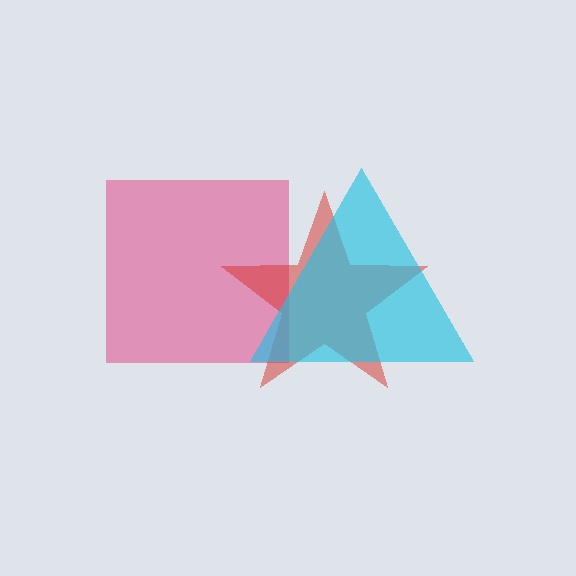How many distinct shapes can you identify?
There are 3 distinct shapes: a pink square, a red star, a cyan triangle.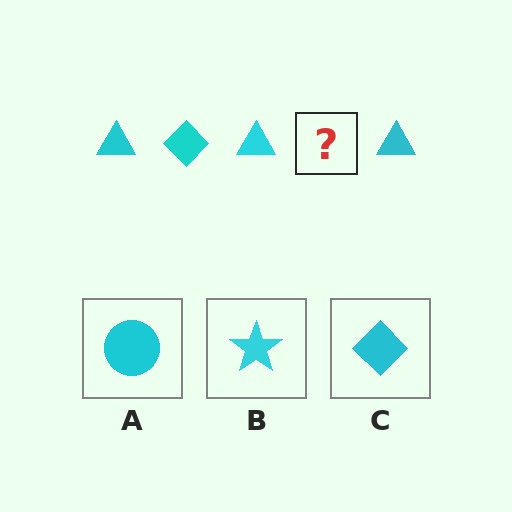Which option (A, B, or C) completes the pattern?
C.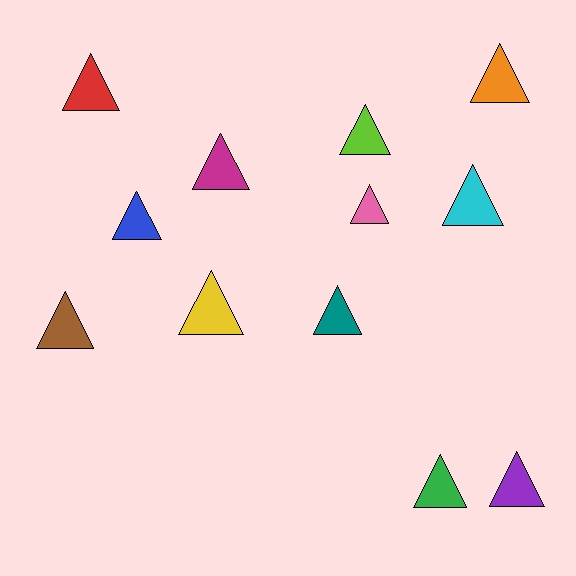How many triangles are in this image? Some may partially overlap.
There are 12 triangles.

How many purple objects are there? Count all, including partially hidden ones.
There is 1 purple object.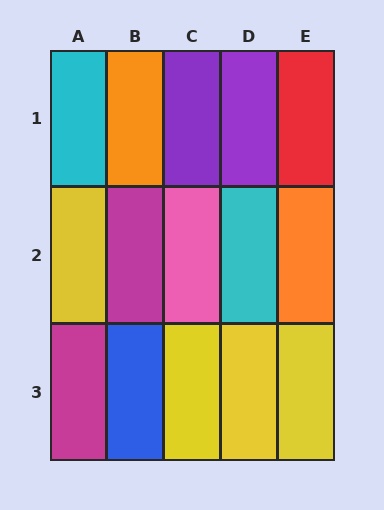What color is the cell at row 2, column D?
Cyan.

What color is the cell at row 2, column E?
Orange.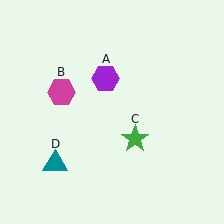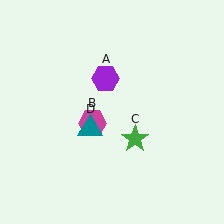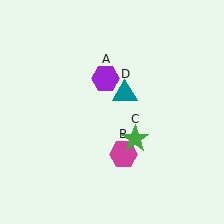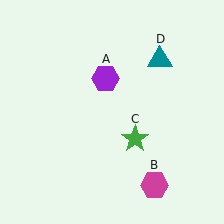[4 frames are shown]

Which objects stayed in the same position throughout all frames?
Purple hexagon (object A) and green star (object C) remained stationary.